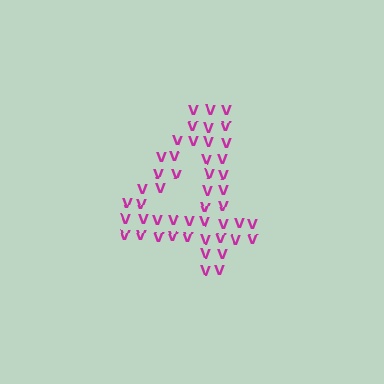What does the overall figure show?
The overall figure shows the digit 4.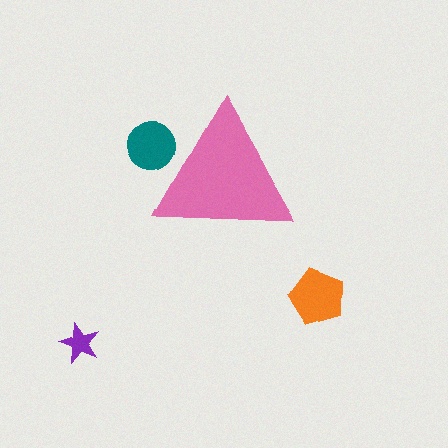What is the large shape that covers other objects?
A pink triangle.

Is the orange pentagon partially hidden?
No, the orange pentagon is fully visible.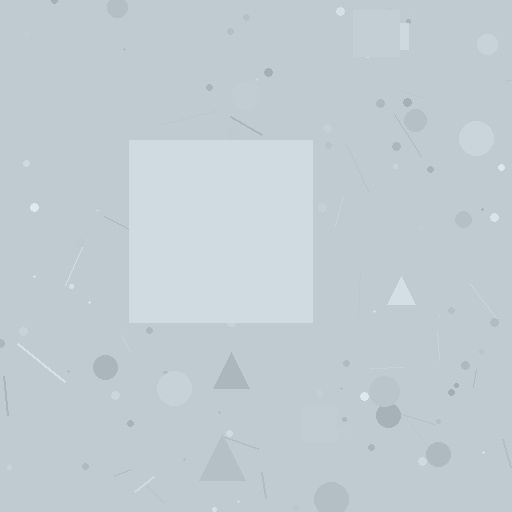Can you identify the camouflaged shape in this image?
The camouflaged shape is a square.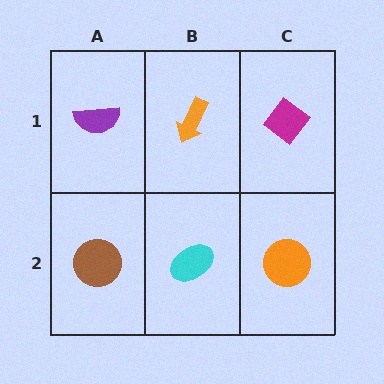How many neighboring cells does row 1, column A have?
2.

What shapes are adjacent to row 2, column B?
An orange arrow (row 1, column B), a brown circle (row 2, column A), an orange circle (row 2, column C).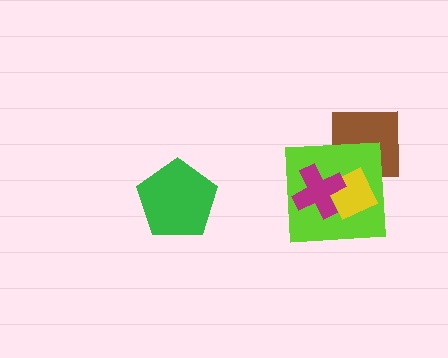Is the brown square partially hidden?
Yes, it is partially covered by another shape.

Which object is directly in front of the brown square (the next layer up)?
The lime square is directly in front of the brown square.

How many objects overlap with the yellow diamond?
3 objects overlap with the yellow diamond.